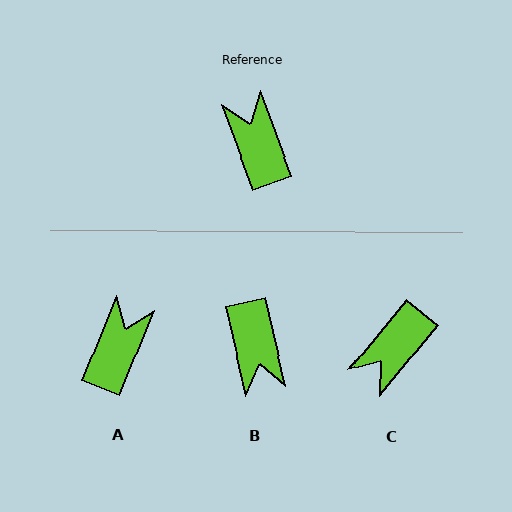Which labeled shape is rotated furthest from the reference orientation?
B, about 173 degrees away.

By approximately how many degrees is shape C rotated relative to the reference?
Approximately 121 degrees counter-clockwise.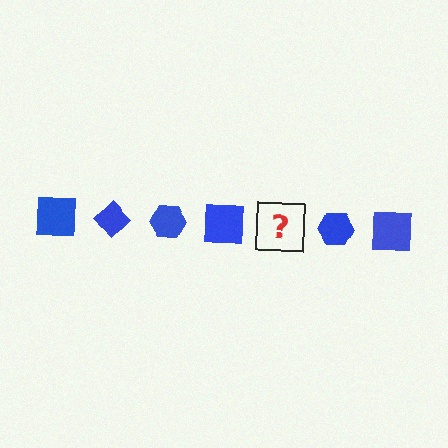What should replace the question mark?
The question mark should be replaced with a blue diamond.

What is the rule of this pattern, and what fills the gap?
The rule is that the pattern cycles through square, diamond, hexagon shapes in blue. The gap should be filled with a blue diamond.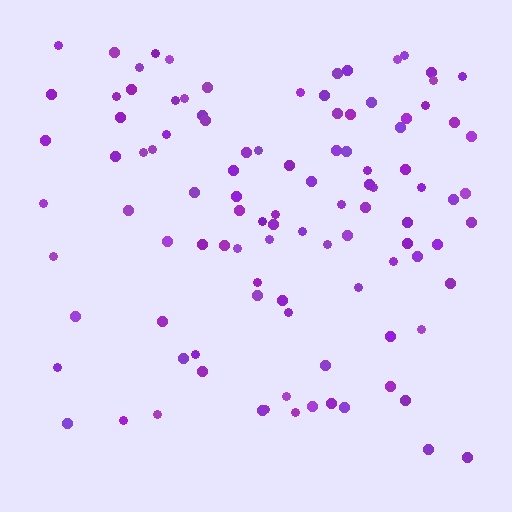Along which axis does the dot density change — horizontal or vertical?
Vertical.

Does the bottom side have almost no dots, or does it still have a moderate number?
Still a moderate number, just noticeably fewer than the top.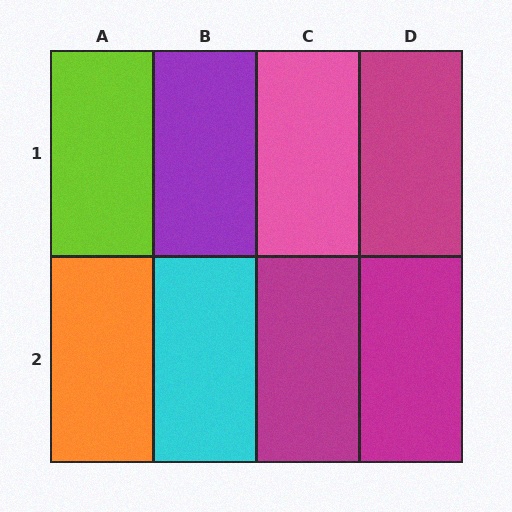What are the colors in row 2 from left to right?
Orange, cyan, magenta, magenta.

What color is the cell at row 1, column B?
Purple.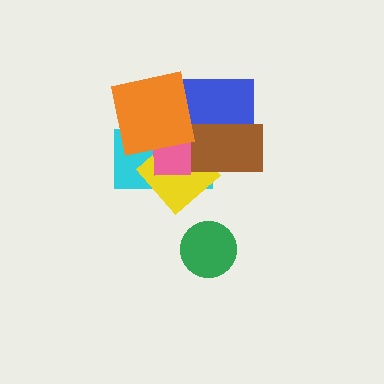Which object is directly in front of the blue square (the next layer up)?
The cyan rectangle is directly in front of the blue square.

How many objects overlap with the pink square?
5 objects overlap with the pink square.